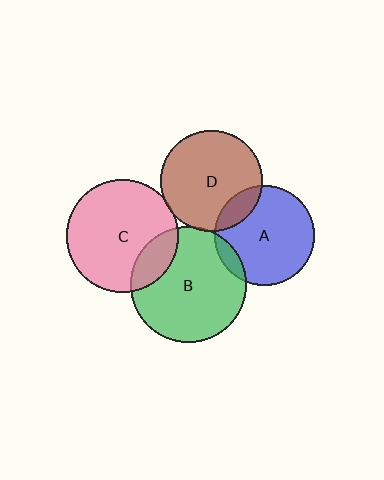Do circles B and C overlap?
Yes.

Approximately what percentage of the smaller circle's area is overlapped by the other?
Approximately 20%.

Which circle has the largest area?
Circle B (green).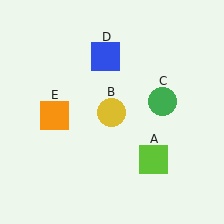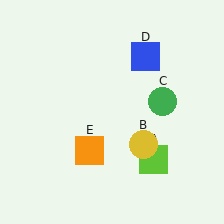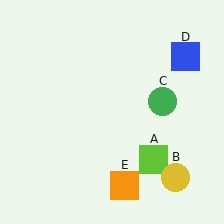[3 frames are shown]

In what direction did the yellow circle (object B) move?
The yellow circle (object B) moved down and to the right.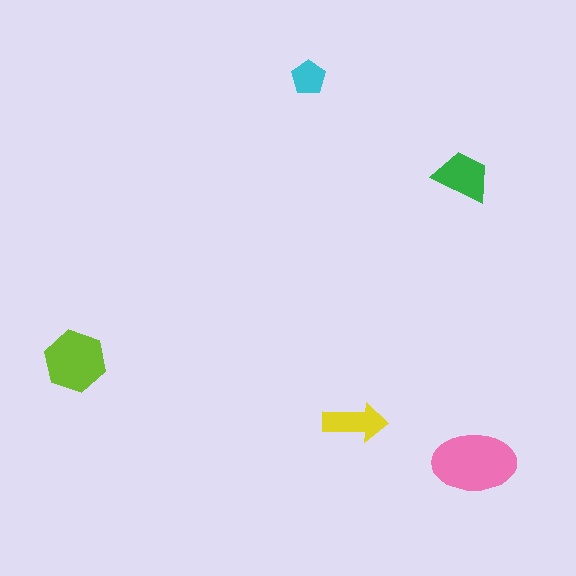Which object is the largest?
The pink ellipse.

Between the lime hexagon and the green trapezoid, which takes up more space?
The lime hexagon.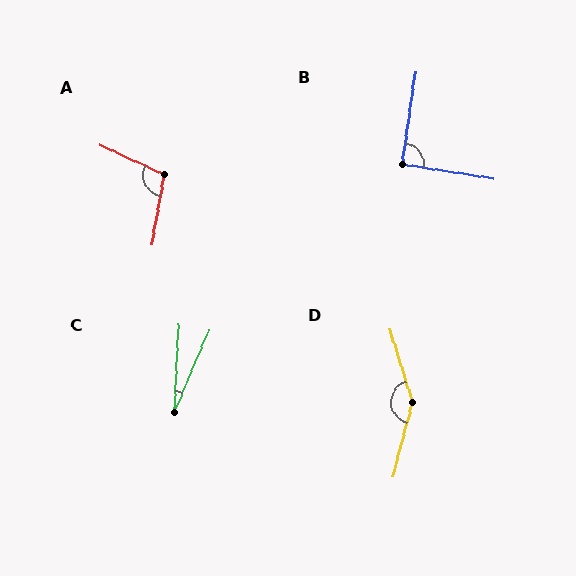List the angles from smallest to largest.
C (20°), B (91°), A (105°), D (148°).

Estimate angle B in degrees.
Approximately 91 degrees.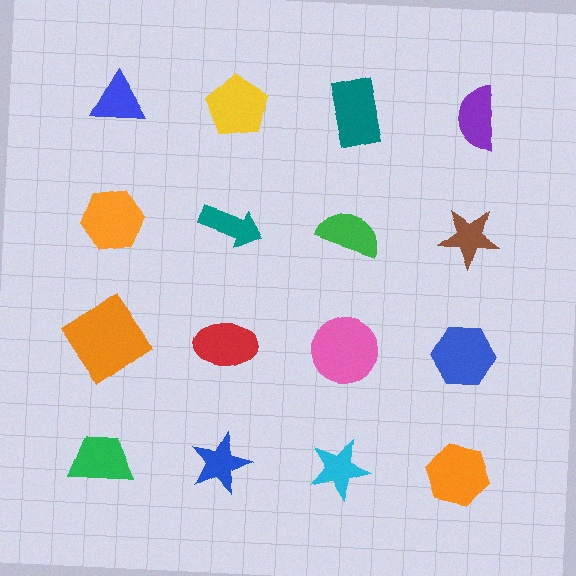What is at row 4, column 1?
A green trapezoid.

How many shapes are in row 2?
4 shapes.